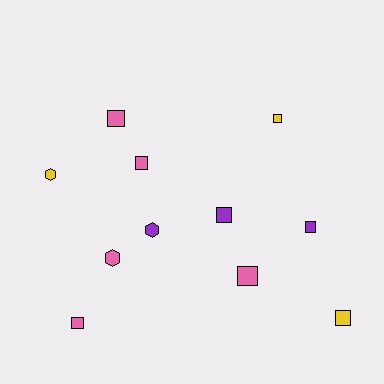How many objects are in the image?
There are 11 objects.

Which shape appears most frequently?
Square, with 8 objects.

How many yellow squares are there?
There are 2 yellow squares.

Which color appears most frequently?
Pink, with 5 objects.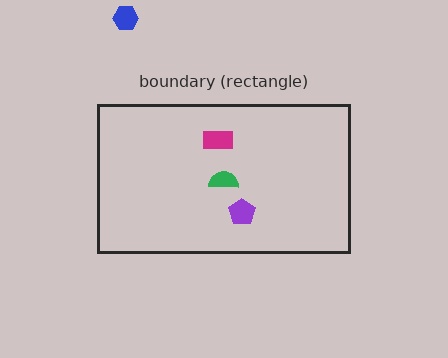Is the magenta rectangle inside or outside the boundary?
Inside.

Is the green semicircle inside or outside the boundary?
Inside.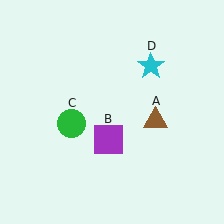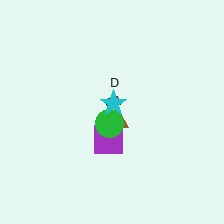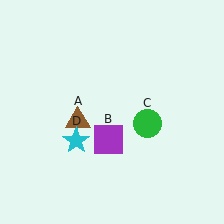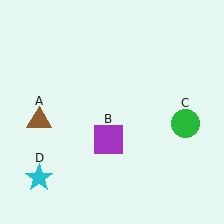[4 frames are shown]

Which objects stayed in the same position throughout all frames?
Purple square (object B) remained stationary.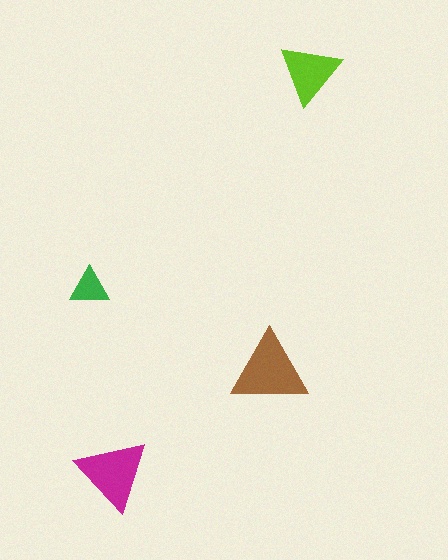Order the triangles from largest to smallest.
the brown one, the magenta one, the lime one, the green one.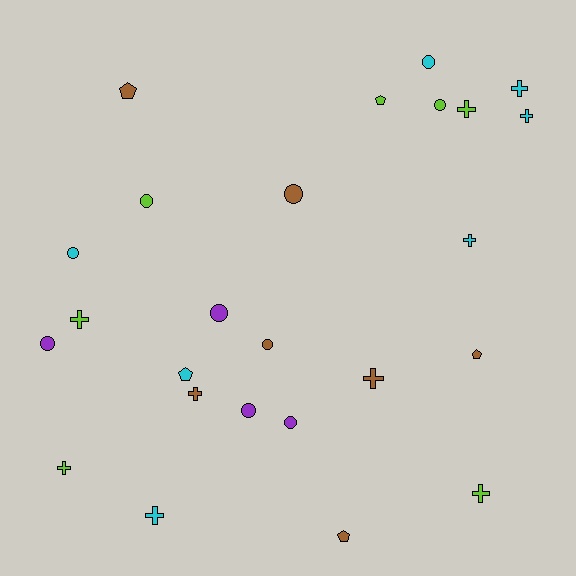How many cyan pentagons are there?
There is 1 cyan pentagon.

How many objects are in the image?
There are 25 objects.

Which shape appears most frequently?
Circle, with 10 objects.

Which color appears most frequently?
Lime, with 7 objects.